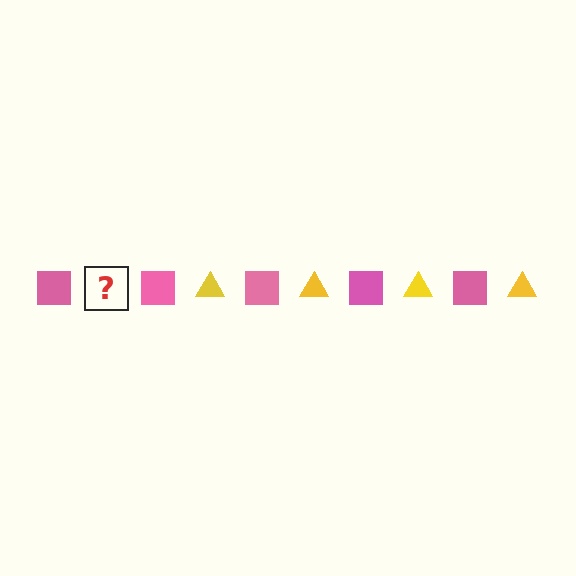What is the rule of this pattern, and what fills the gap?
The rule is that the pattern alternates between pink square and yellow triangle. The gap should be filled with a yellow triangle.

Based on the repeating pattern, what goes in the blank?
The blank should be a yellow triangle.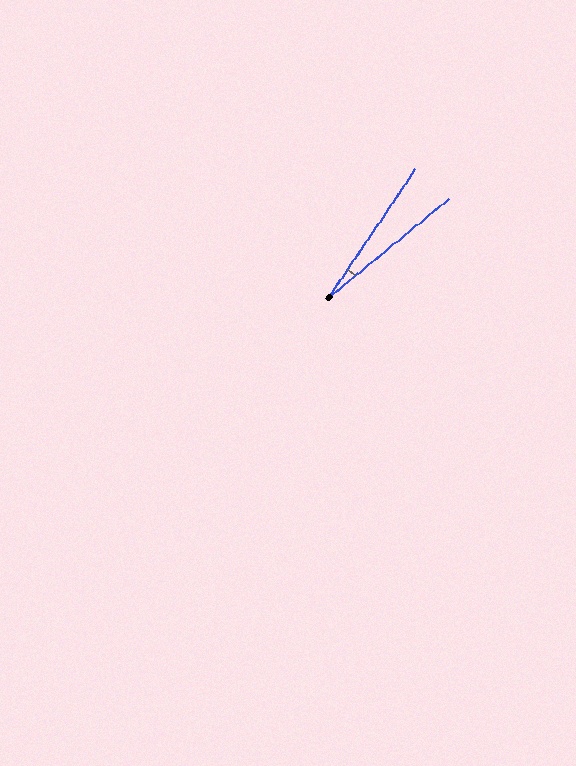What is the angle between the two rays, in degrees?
Approximately 17 degrees.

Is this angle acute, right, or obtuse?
It is acute.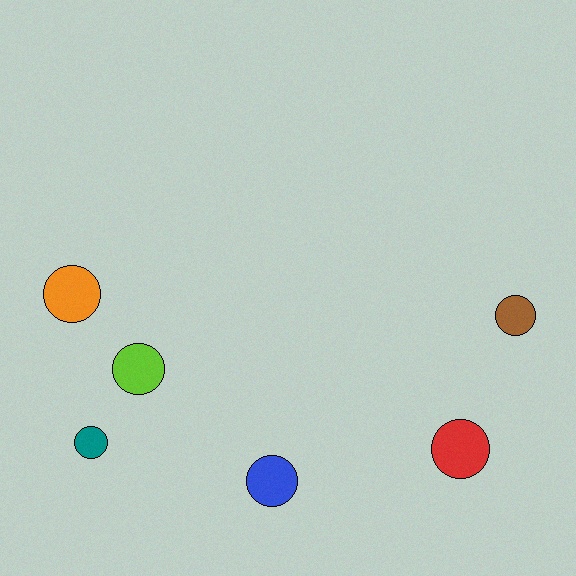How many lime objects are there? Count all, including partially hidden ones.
There is 1 lime object.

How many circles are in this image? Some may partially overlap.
There are 6 circles.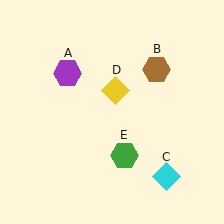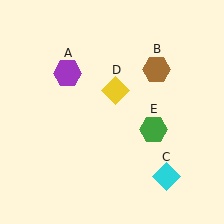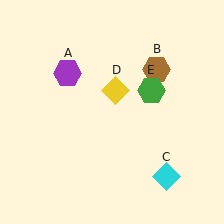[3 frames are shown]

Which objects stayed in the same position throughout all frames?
Purple hexagon (object A) and brown hexagon (object B) and cyan diamond (object C) and yellow diamond (object D) remained stationary.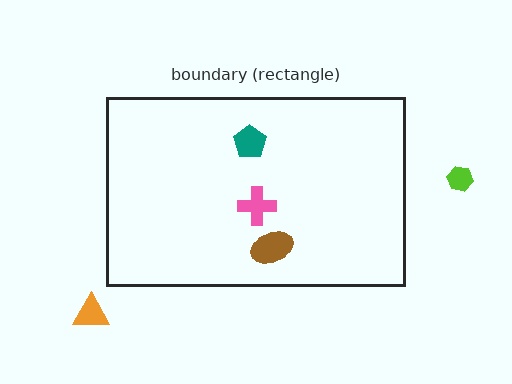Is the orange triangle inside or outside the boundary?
Outside.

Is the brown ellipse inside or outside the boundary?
Inside.